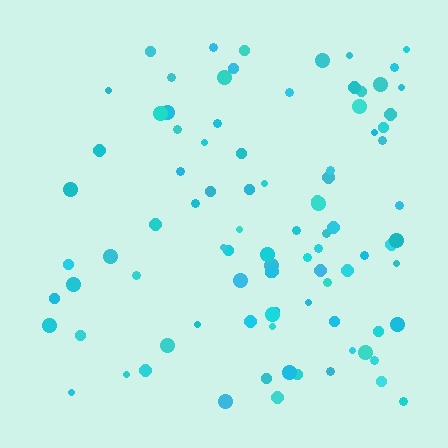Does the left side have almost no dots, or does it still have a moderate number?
Still a moderate number, just noticeably fewer than the right.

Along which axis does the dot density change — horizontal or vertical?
Horizontal.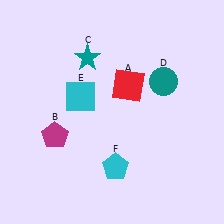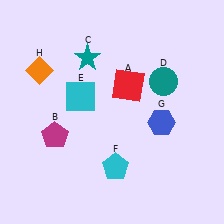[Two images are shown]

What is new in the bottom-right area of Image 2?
A blue hexagon (G) was added in the bottom-right area of Image 2.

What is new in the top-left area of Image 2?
An orange diamond (H) was added in the top-left area of Image 2.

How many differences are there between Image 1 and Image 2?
There are 2 differences between the two images.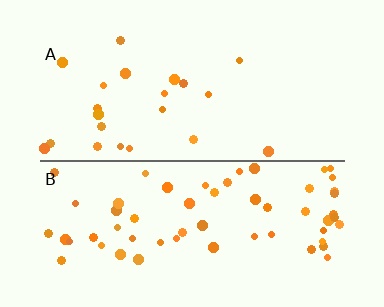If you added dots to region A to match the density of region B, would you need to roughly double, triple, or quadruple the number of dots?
Approximately triple.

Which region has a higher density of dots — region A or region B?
B (the bottom).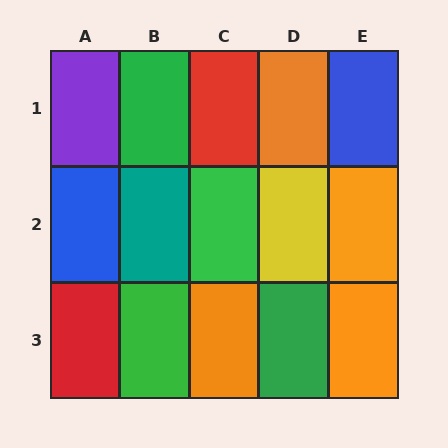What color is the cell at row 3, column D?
Green.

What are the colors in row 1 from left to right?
Purple, green, red, orange, blue.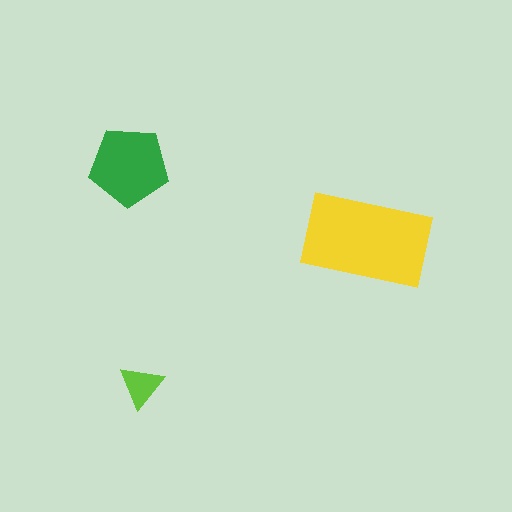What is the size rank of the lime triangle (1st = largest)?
3rd.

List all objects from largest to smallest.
The yellow rectangle, the green pentagon, the lime triangle.